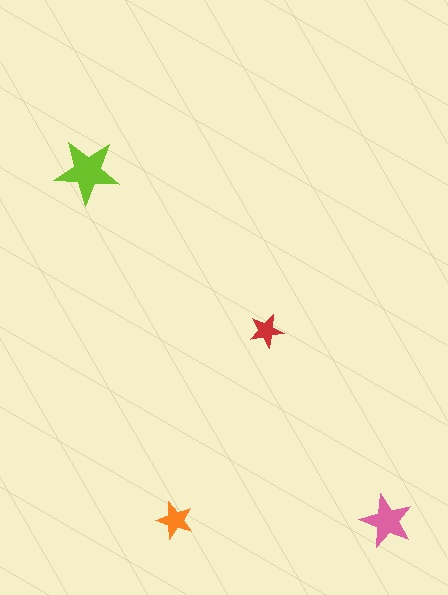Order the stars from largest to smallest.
the lime one, the pink one, the orange one, the red one.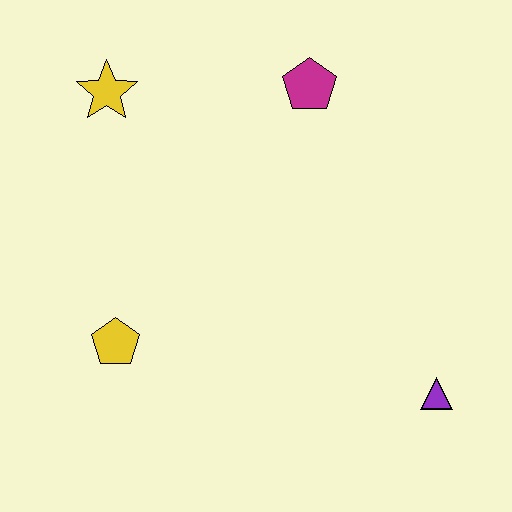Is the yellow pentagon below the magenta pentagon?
Yes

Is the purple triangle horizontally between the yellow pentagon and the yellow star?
No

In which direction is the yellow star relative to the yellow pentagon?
The yellow star is above the yellow pentagon.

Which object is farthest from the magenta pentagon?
The purple triangle is farthest from the magenta pentagon.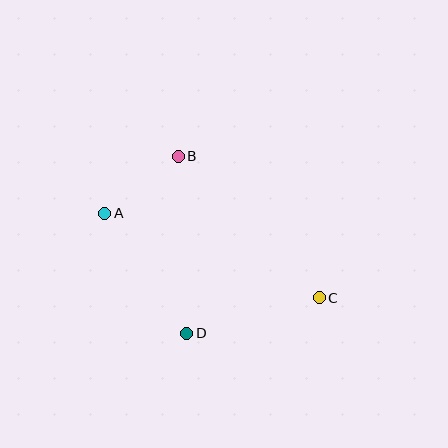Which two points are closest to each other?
Points A and B are closest to each other.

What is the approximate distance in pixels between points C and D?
The distance between C and D is approximately 137 pixels.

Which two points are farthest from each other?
Points A and C are farthest from each other.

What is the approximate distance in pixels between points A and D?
The distance between A and D is approximately 146 pixels.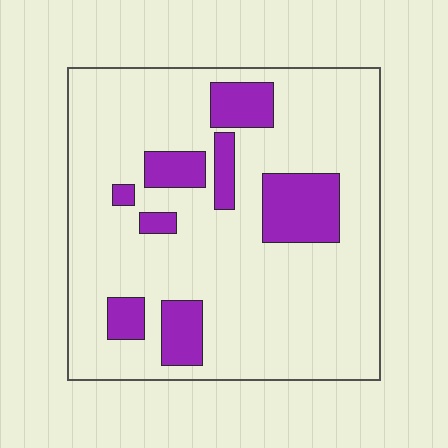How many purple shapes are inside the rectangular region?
8.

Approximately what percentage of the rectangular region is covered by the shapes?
Approximately 20%.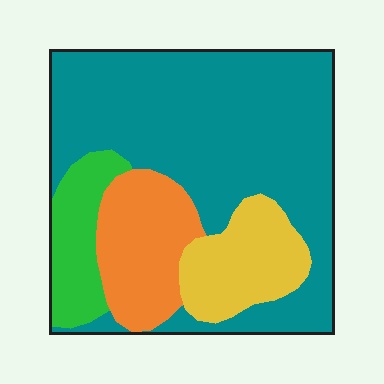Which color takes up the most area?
Teal, at roughly 60%.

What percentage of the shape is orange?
Orange takes up less than a quarter of the shape.